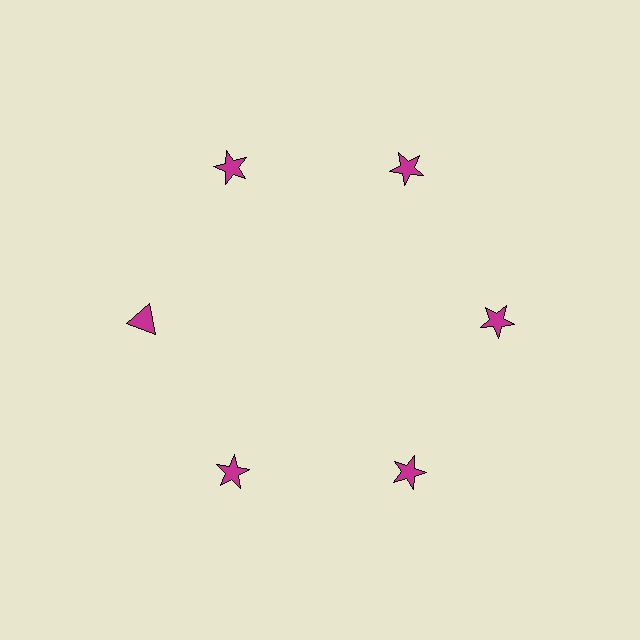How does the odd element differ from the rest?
It has a different shape: triangle instead of star.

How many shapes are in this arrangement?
There are 6 shapes arranged in a ring pattern.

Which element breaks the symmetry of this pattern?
The magenta triangle at roughly the 9 o'clock position breaks the symmetry. All other shapes are magenta stars.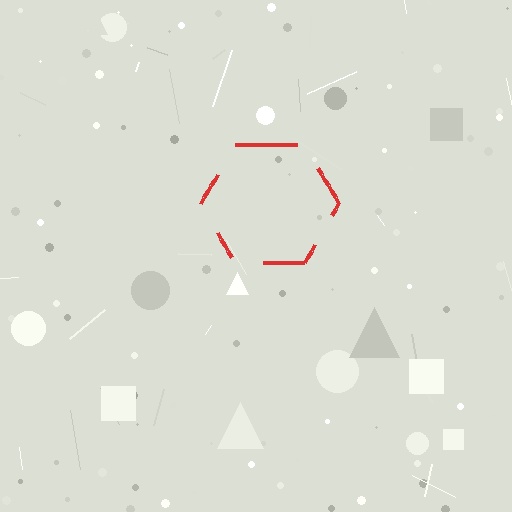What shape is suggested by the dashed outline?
The dashed outline suggests a hexagon.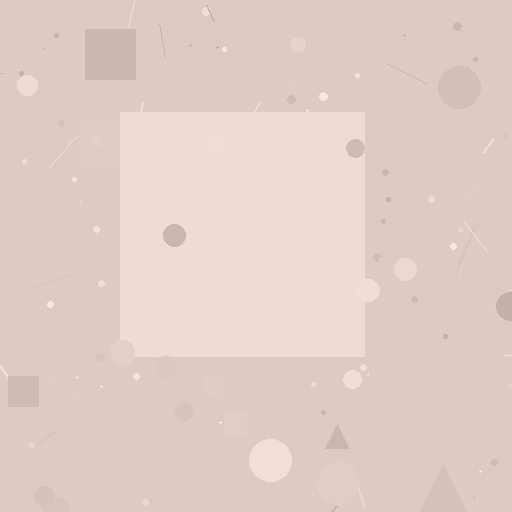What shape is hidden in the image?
A square is hidden in the image.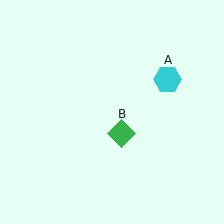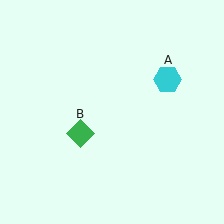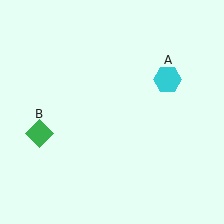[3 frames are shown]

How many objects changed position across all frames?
1 object changed position: green diamond (object B).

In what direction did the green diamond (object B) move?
The green diamond (object B) moved left.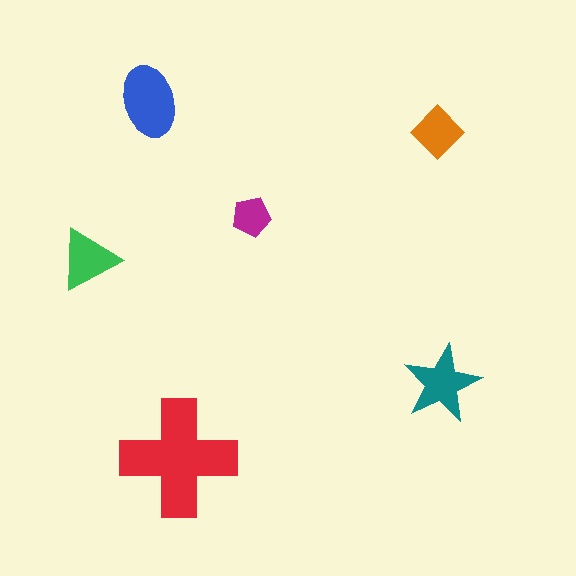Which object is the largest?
The red cross.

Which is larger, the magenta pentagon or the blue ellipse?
The blue ellipse.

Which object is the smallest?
The magenta pentagon.